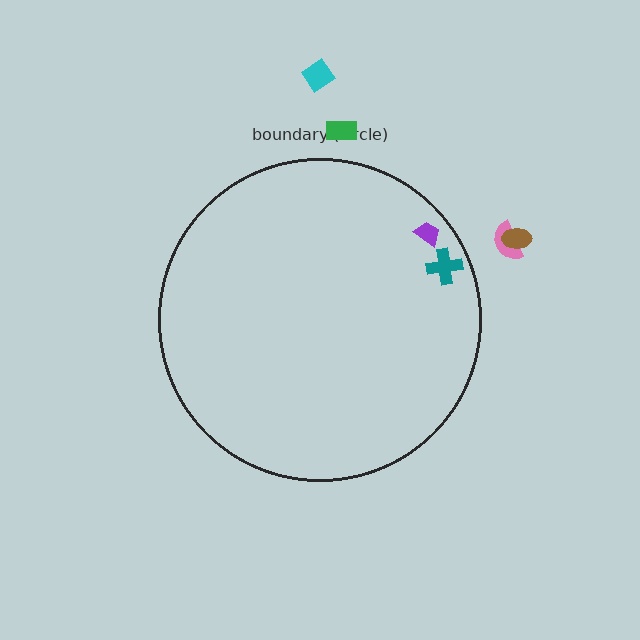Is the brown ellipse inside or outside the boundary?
Outside.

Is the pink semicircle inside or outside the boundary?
Outside.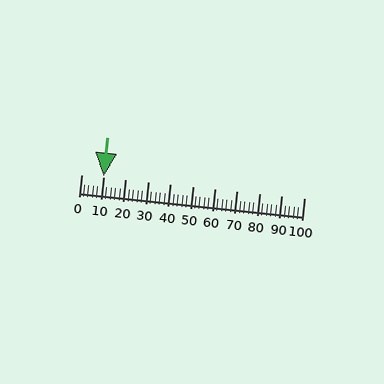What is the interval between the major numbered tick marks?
The major tick marks are spaced 10 units apart.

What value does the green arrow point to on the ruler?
The green arrow points to approximately 10.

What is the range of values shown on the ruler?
The ruler shows values from 0 to 100.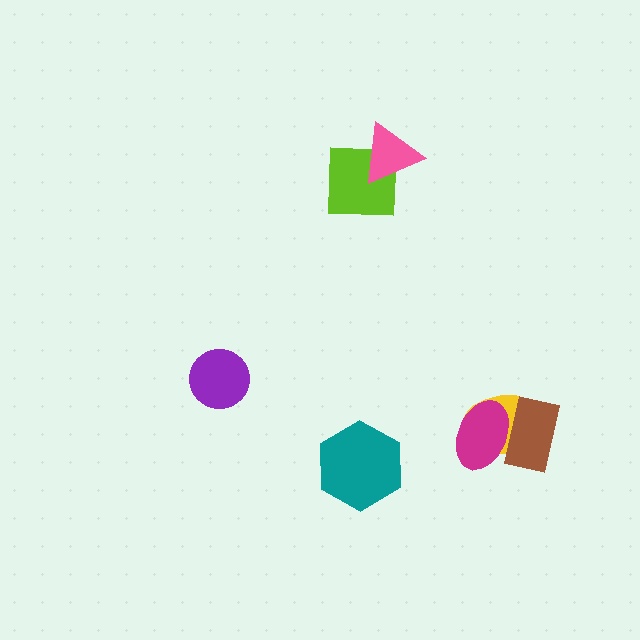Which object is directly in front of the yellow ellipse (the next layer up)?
The magenta ellipse is directly in front of the yellow ellipse.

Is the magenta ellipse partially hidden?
Yes, it is partially covered by another shape.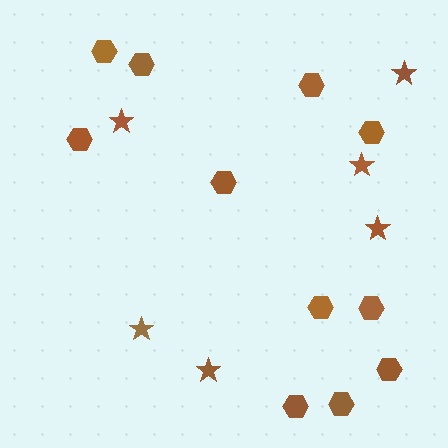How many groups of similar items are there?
There are 2 groups: one group of stars (6) and one group of hexagons (11).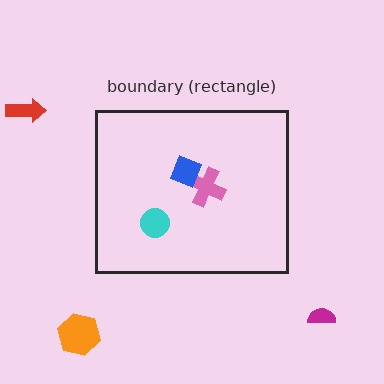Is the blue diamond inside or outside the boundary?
Inside.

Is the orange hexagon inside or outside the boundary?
Outside.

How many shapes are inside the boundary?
3 inside, 3 outside.